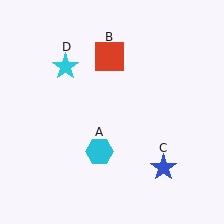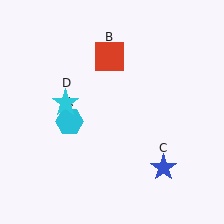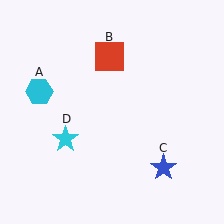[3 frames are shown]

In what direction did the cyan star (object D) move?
The cyan star (object D) moved down.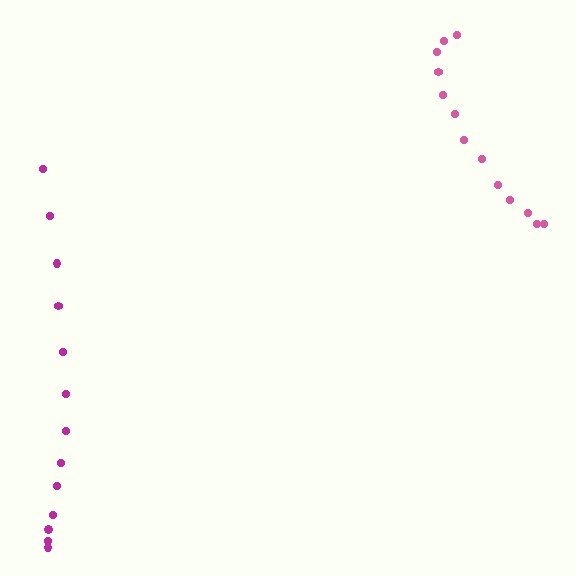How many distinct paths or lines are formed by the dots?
There are 2 distinct paths.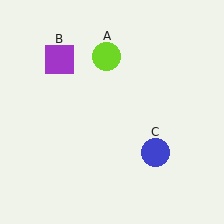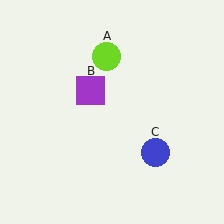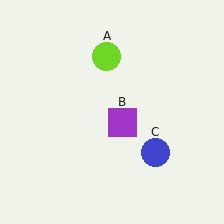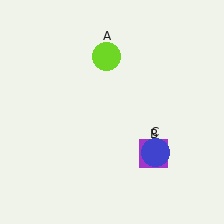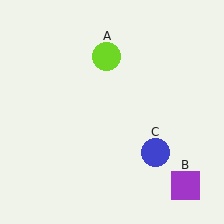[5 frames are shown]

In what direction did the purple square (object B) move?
The purple square (object B) moved down and to the right.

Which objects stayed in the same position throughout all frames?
Lime circle (object A) and blue circle (object C) remained stationary.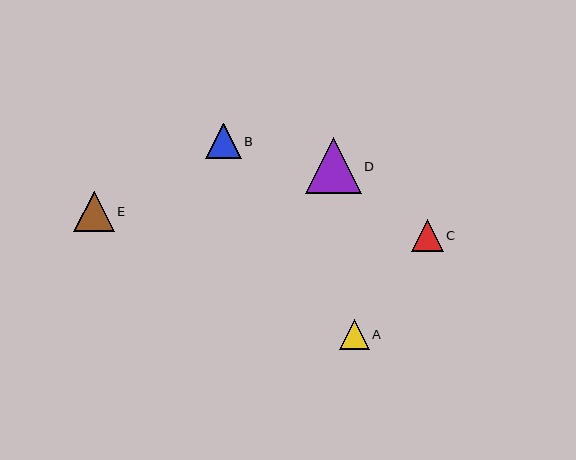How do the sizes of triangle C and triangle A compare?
Triangle C and triangle A are approximately the same size.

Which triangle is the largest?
Triangle D is the largest with a size of approximately 56 pixels.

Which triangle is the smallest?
Triangle A is the smallest with a size of approximately 30 pixels.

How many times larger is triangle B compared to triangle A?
Triangle B is approximately 1.2 times the size of triangle A.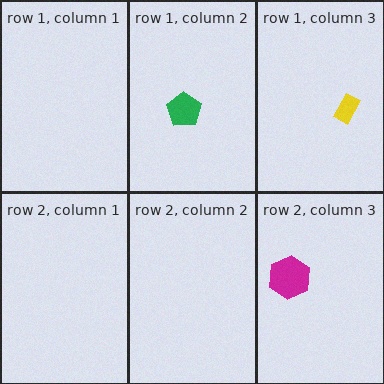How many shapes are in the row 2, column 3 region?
1.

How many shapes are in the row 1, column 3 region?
1.